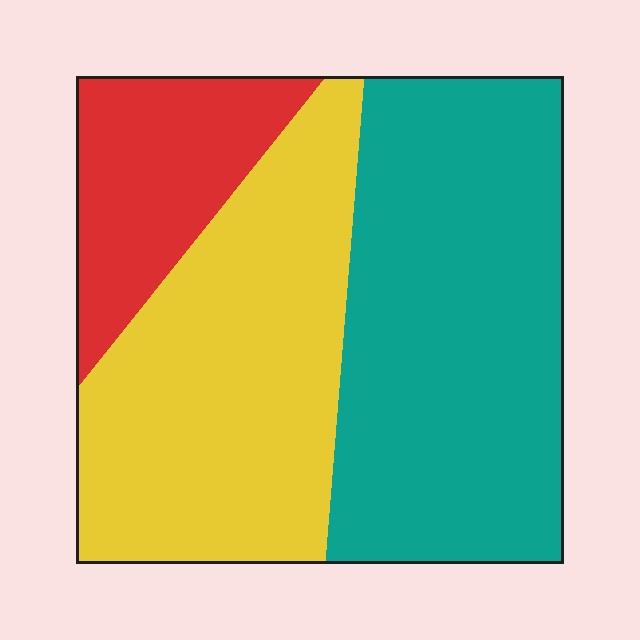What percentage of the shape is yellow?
Yellow takes up about three eighths (3/8) of the shape.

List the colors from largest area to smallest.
From largest to smallest: teal, yellow, red.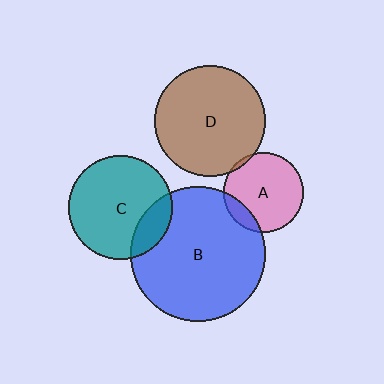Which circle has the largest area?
Circle B (blue).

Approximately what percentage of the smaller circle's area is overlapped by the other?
Approximately 20%.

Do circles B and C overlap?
Yes.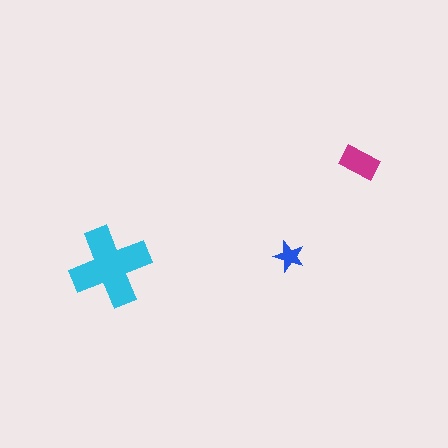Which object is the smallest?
The blue star.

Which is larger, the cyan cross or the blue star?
The cyan cross.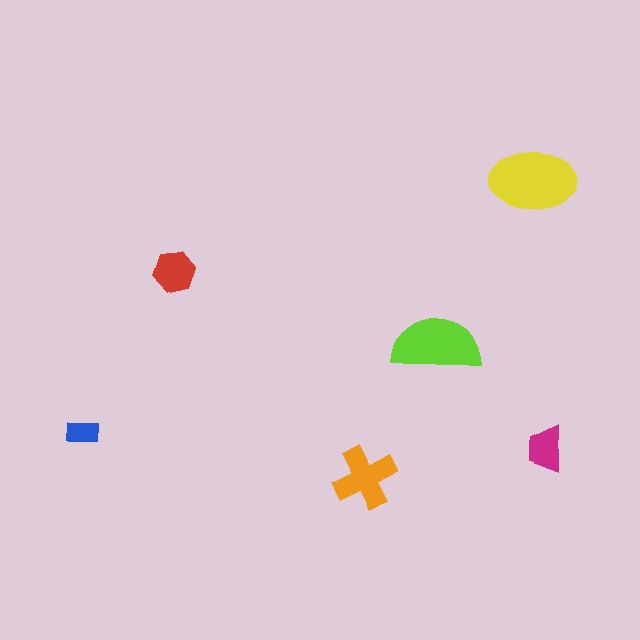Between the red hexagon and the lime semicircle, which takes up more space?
The lime semicircle.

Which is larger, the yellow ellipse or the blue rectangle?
The yellow ellipse.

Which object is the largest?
The yellow ellipse.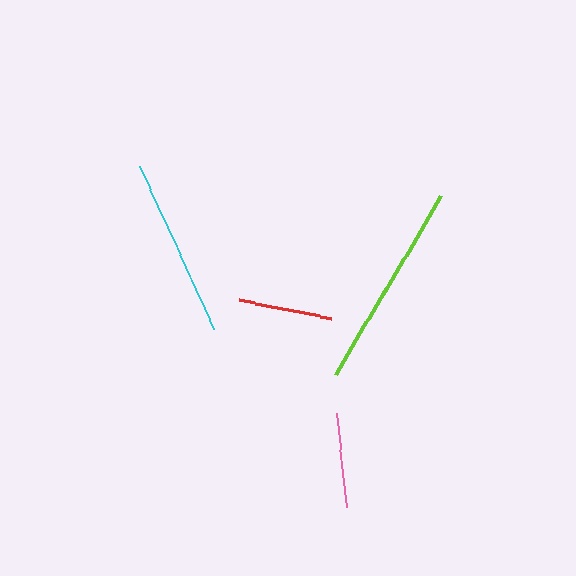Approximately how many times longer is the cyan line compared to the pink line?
The cyan line is approximately 1.9 times the length of the pink line.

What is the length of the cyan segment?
The cyan segment is approximately 180 pixels long.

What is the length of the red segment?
The red segment is approximately 94 pixels long.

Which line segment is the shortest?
The red line is the shortest at approximately 94 pixels.